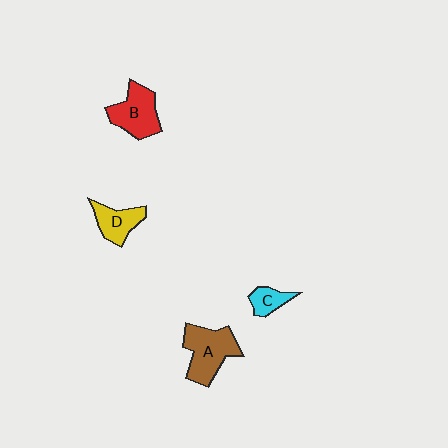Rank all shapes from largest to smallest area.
From largest to smallest: A (brown), B (red), D (yellow), C (cyan).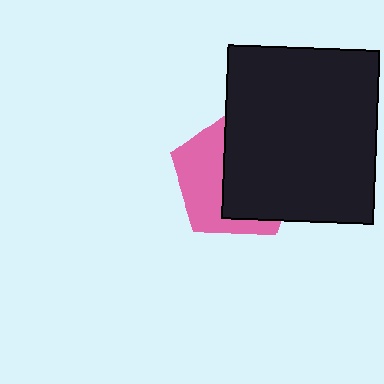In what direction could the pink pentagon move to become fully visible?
The pink pentagon could move left. That would shift it out from behind the black rectangle entirely.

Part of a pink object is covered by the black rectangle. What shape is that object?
It is a pentagon.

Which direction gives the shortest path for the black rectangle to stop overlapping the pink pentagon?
Moving right gives the shortest separation.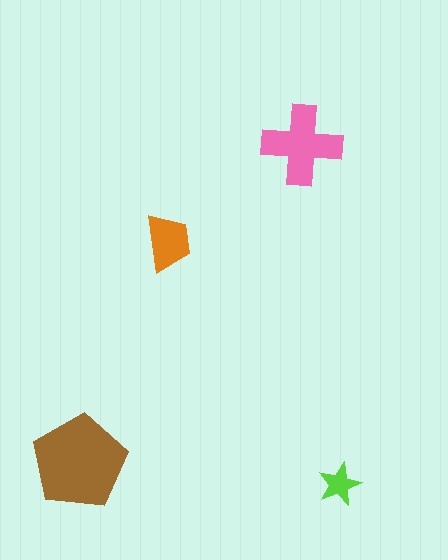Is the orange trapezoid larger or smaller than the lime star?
Larger.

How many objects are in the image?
There are 4 objects in the image.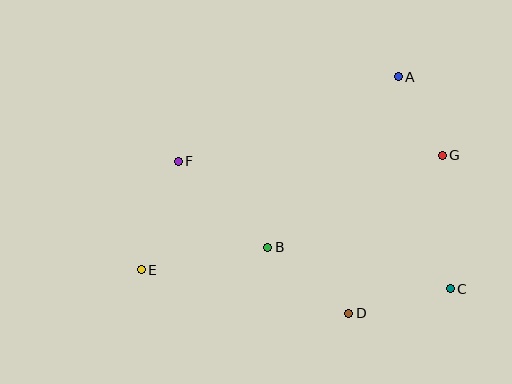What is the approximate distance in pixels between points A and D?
The distance between A and D is approximately 242 pixels.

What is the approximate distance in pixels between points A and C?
The distance between A and C is approximately 218 pixels.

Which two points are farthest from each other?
Points E and G are farthest from each other.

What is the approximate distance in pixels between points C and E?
The distance between C and E is approximately 310 pixels.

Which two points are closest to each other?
Points A and G are closest to each other.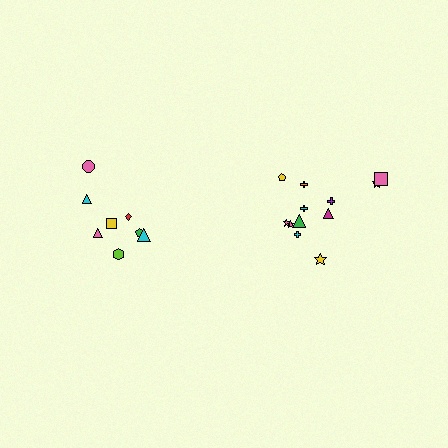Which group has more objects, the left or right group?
The right group.